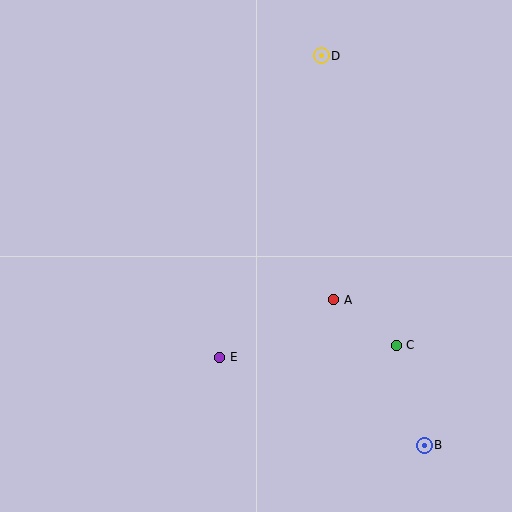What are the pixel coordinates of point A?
Point A is at (334, 300).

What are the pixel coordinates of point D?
Point D is at (321, 56).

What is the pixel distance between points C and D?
The distance between C and D is 299 pixels.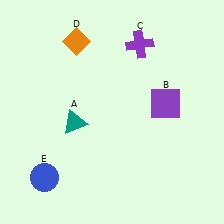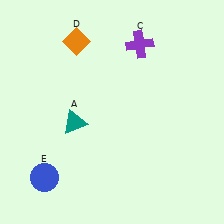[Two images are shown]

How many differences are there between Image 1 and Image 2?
There is 1 difference between the two images.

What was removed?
The purple square (B) was removed in Image 2.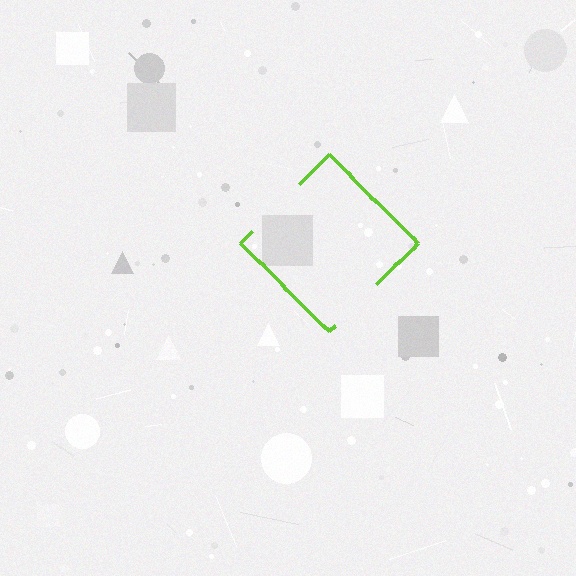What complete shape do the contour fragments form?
The contour fragments form a diamond.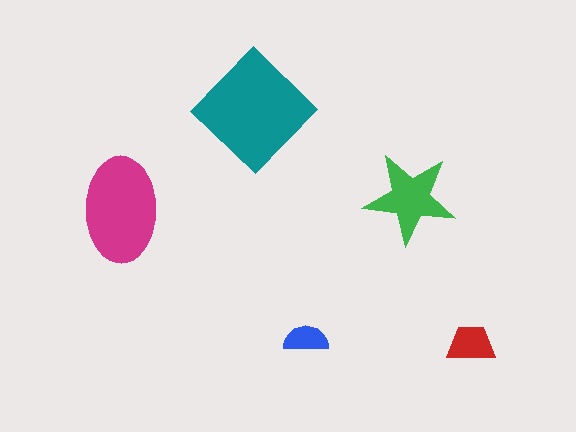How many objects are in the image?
There are 5 objects in the image.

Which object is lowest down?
The red trapezoid is bottommost.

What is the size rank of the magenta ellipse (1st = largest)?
2nd.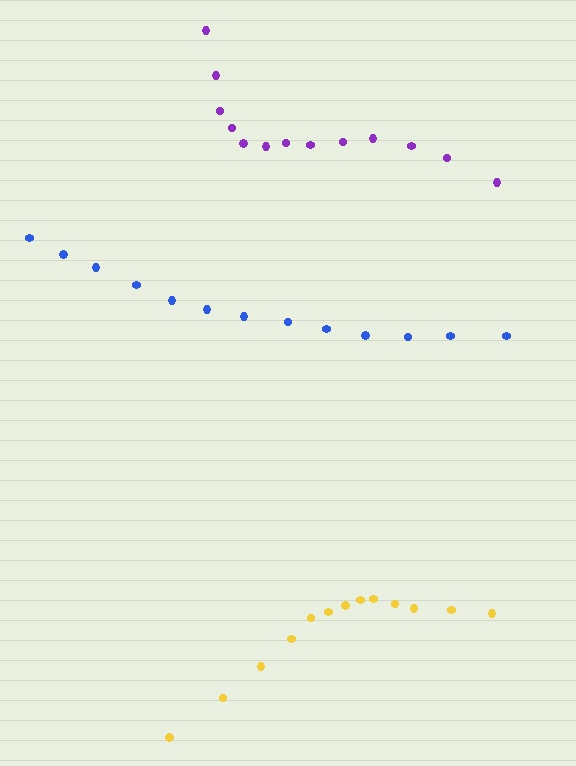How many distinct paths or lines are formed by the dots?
There are 3 distinct paths.